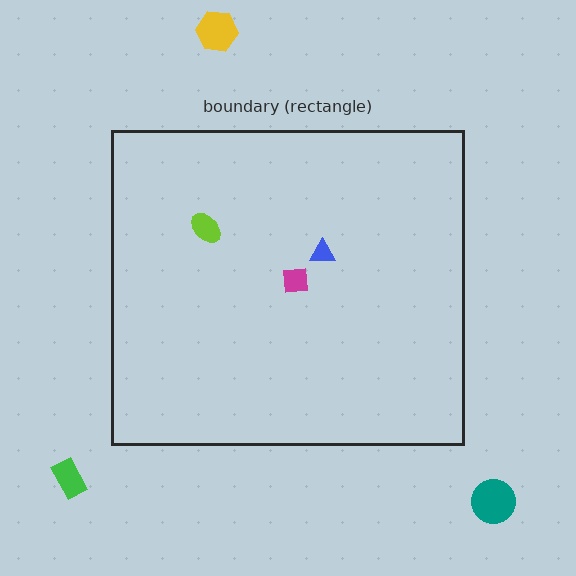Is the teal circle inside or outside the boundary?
Outside.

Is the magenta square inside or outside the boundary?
Inside.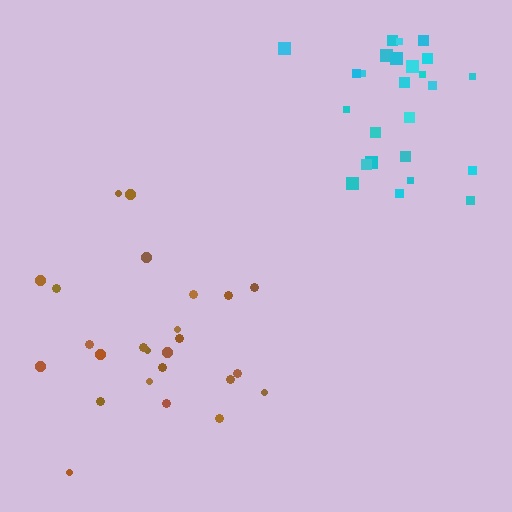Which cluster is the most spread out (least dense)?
Brown.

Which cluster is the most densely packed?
Cyan.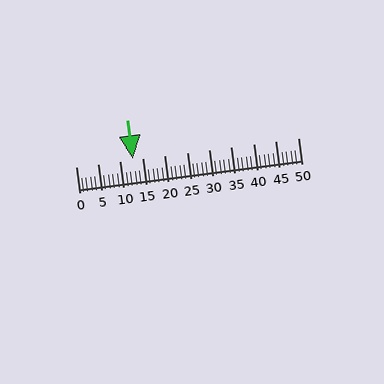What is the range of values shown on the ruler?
The ruler shows values from 0 to 50.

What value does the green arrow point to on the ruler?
The green arrow points to approximately 13.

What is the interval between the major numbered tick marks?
The major tick marks are spaced 5 units apart.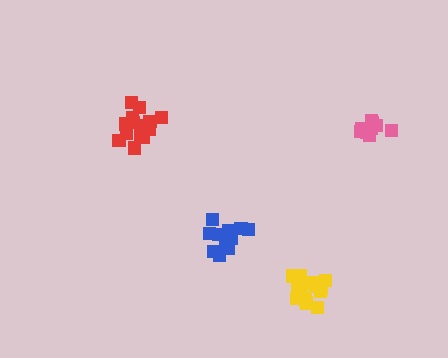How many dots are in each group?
Group 1: 9 dots, Group 2: 15 dots, Group 3: 13 dots, Group 4: 15 dots (52 total).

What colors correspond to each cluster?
The clusters are colored: pink, yellow, blue, red.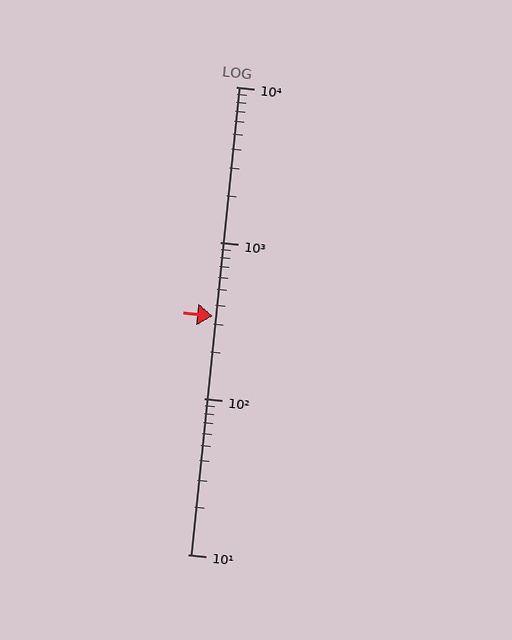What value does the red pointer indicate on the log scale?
The pointer indicates approximately 340.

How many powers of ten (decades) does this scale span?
The scale spans 3 decades, from 10 to 10000.